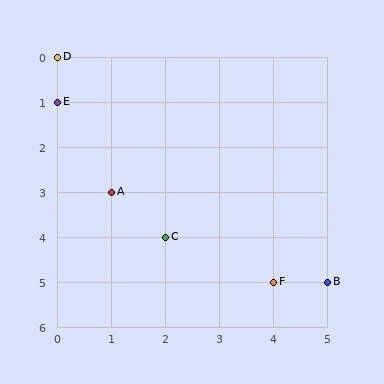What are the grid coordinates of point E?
Point E is at grid coordinates (0, 1).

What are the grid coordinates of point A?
Point A is at grid coordinates (1, 3).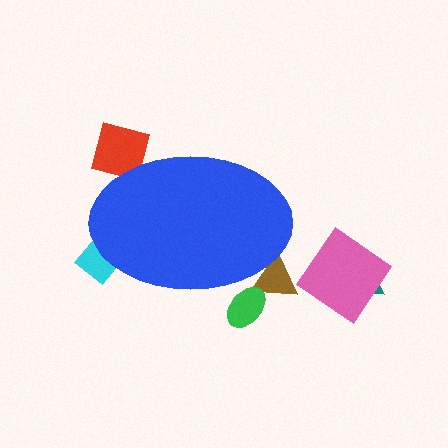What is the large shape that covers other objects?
A blue ellipse.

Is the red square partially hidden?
Yes, the red square is partially hidden behind the blue ellipse.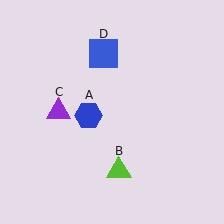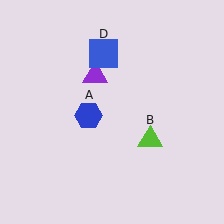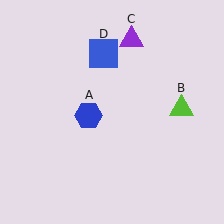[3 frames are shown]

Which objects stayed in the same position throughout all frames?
Blue hexagon (object A) and blue square (object D) remained stationary.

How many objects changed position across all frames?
2 objects changed position: lime triangle (object B), purple triangle (object C).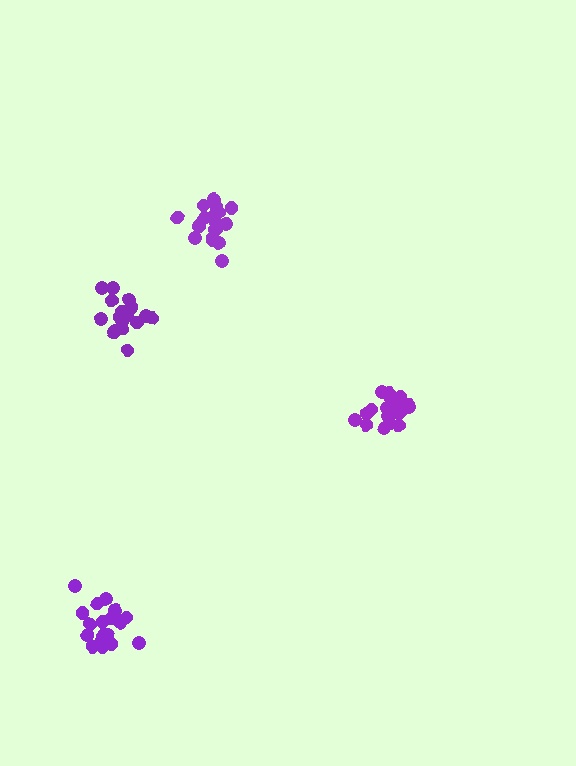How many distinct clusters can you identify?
There are 4 distinct clusters.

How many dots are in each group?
Group 1: 18 dots, Group 2: 19 dots, Group 3: 19 dots, Group 4: 19 dots (75 total).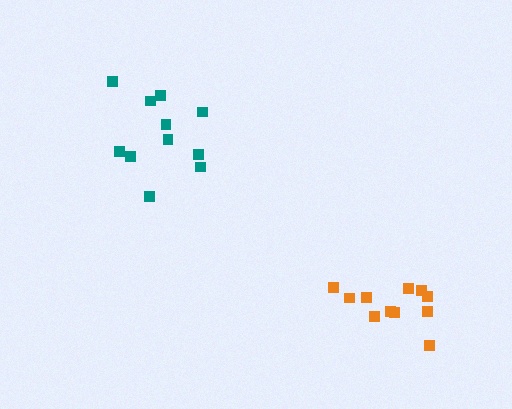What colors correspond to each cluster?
The clusters are colored: teal, orange.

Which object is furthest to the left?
The teal cluster is leftmost.